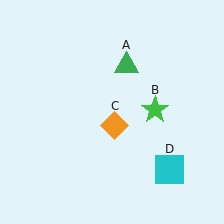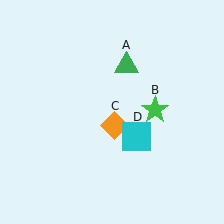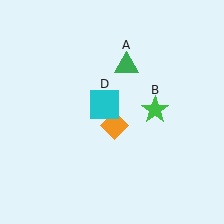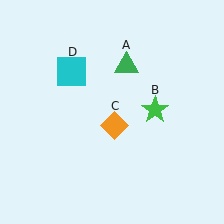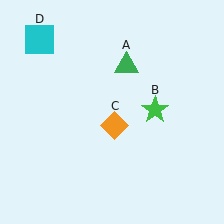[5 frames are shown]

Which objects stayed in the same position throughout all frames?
Green triangle (object A) and green star (object B) and orange diamond (object C) remained stationary.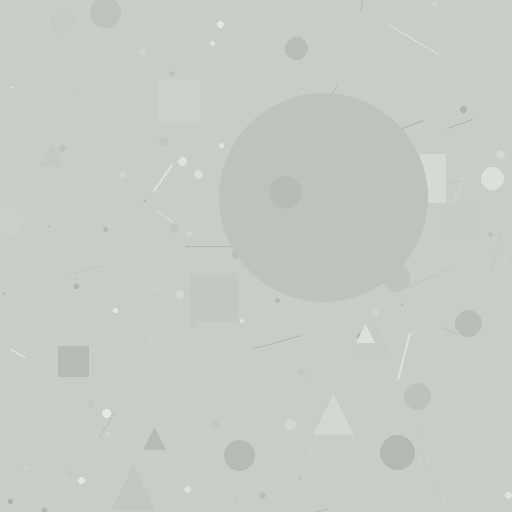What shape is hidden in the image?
A circle is hidden in the image.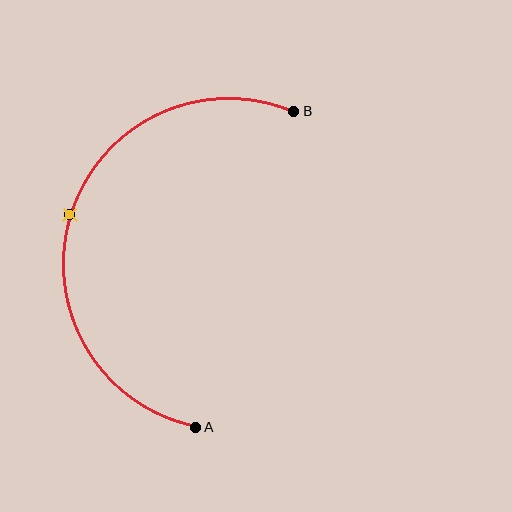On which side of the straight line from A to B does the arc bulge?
The arc bulges to the left of the straight line connecting A and B.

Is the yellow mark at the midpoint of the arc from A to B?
Yes. The yellow mark lies on the arc at equal arc-length from both A and B — it is the arc midpoint.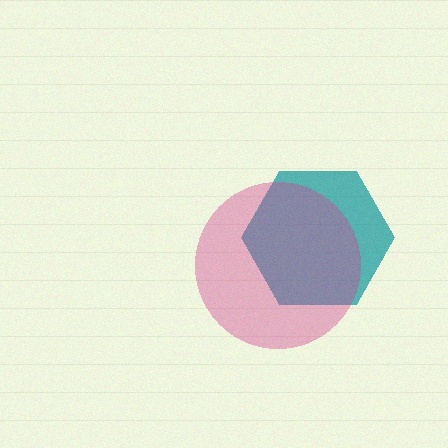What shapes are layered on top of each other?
The layered shapes are: a teal hexagon, a magenta circle.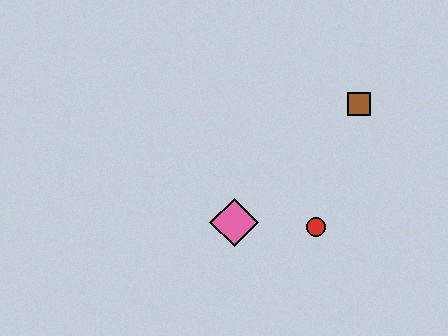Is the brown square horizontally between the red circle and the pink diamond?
No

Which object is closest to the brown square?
The red circle is closest to the brown square.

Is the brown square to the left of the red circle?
No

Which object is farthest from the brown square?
The pink diamond is farthest from the brown square.